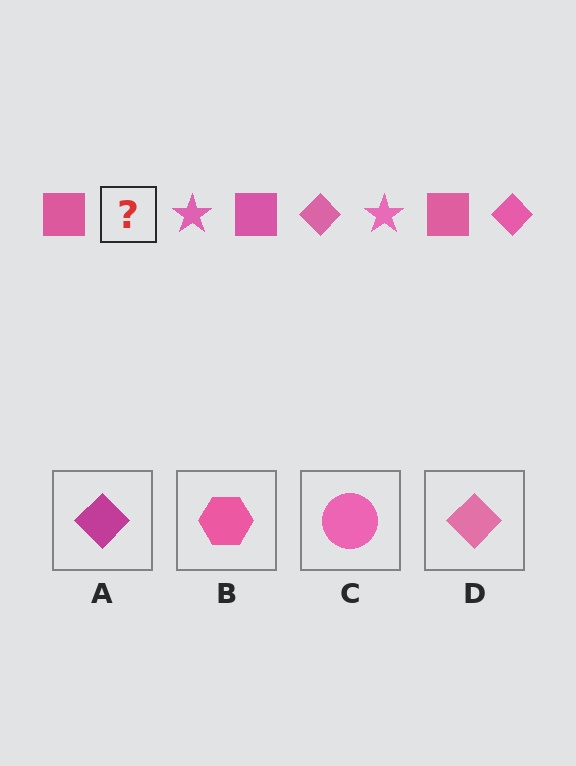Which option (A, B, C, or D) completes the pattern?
D.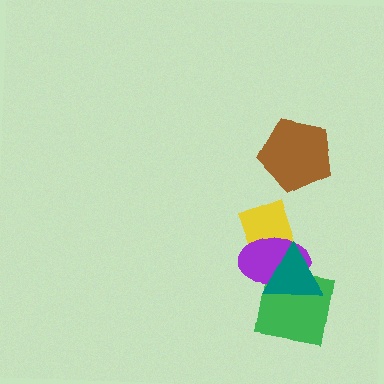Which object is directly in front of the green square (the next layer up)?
The purple ellipse is directly in front of the green square.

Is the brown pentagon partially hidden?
No, no other shape covers it.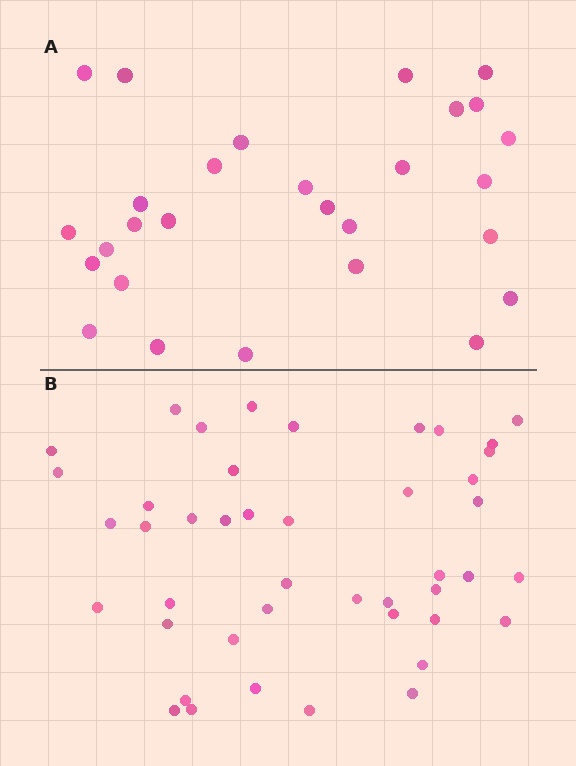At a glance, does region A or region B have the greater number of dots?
Region B (the bottom region) has more dots.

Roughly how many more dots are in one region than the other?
Region B has approximately 15 more dots than region A.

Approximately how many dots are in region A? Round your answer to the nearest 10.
About 30 dots. (The exact count is 28, which rounds to 30.)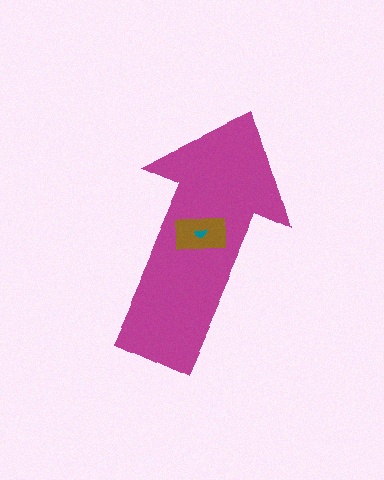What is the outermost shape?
The magenta arrow.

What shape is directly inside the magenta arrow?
The brown rectangle.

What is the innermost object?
The teal semicircle.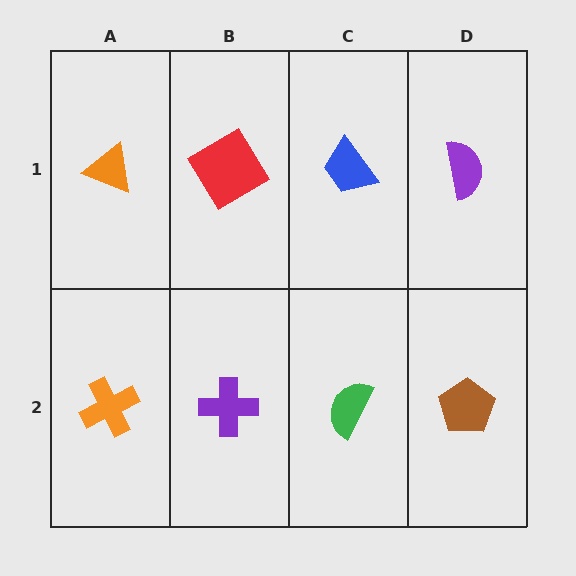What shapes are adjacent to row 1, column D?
A brown pentagon (row 2, column D), a blue trapezoid (row 1, column C).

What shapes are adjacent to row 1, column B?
A purple cross (row 2, column B), an orange triangle (row 1, column A), a blue trapezoid (row 1, column C).